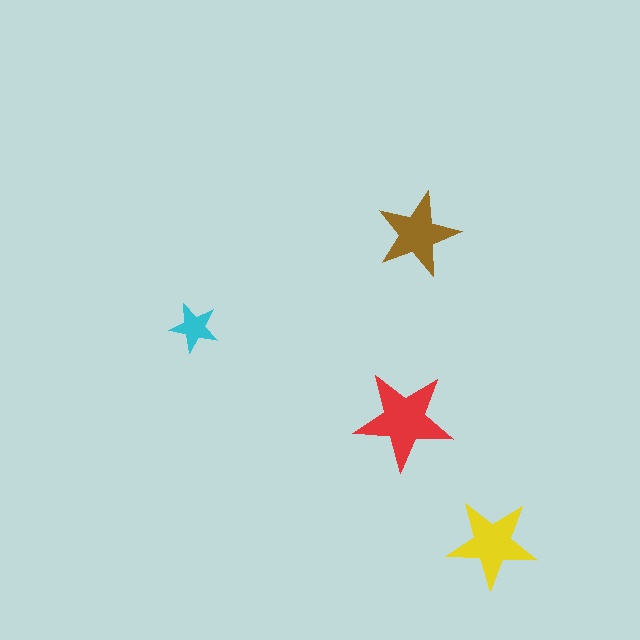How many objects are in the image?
There are 4 objects in the image.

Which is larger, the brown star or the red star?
The red one.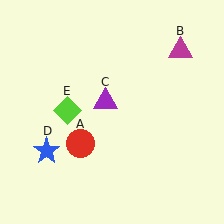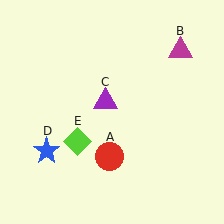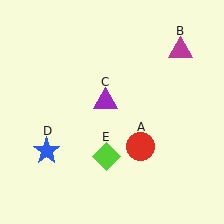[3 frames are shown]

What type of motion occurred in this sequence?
The red circle (object A), lime diamond (object E) rotated counterclockwise around the center of the scene.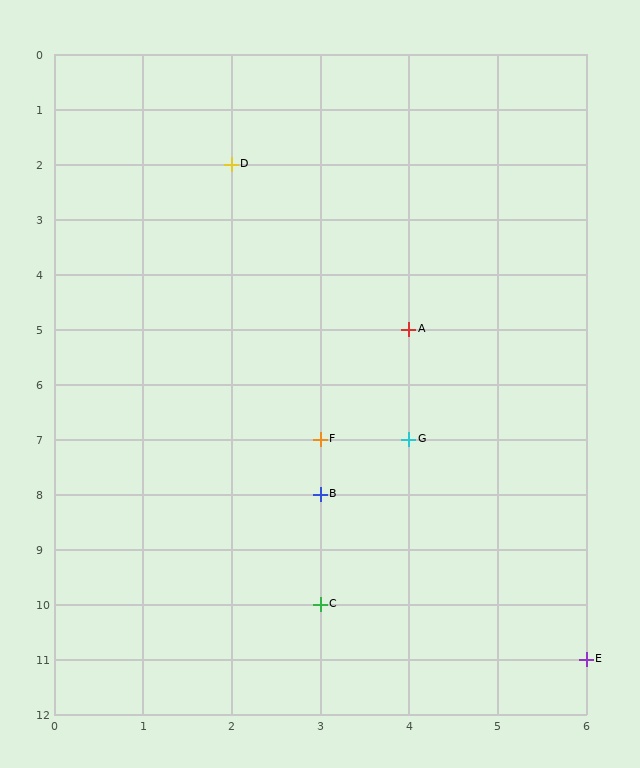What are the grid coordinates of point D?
Point D is at grid coordinates (2, 2).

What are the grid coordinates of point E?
Point E is at grid coordinates (6, 11).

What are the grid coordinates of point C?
Point C is at grid coordinates (3, 10).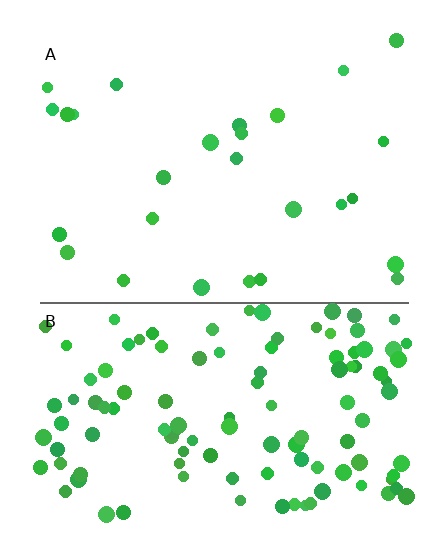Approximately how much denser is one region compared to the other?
Approximately 4.2× — region B over region A.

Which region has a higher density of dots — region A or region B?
B (the bottom).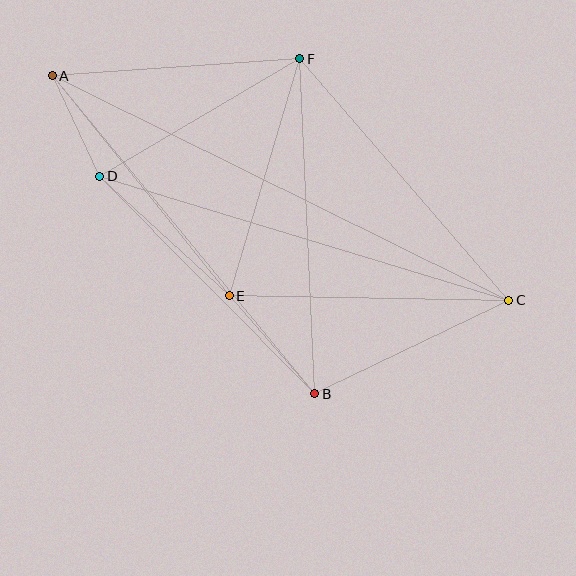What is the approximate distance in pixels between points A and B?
The distance between A and B is approximately 412 pixels.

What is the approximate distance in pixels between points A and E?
The distance between A and E is approximately 283 pixels.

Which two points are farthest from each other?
Points A and C are farthest from each other.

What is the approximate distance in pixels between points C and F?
The distance between C and F is approximately 319 pixels.